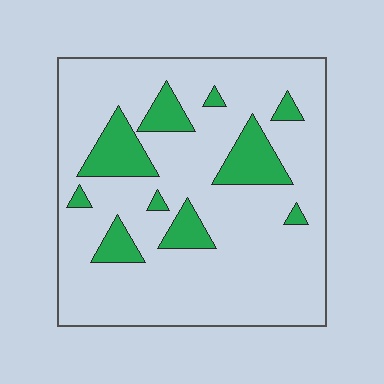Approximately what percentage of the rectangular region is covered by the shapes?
Approximately 15%.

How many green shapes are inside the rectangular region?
10.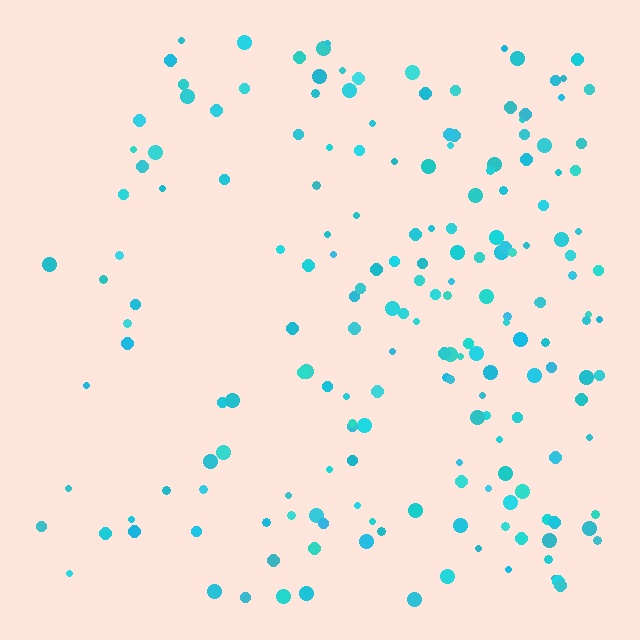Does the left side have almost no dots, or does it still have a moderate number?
Still a moderate number, just noticeably fewer than the right.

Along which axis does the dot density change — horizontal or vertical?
Horizontal.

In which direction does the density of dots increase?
From left to right, with the right side densest.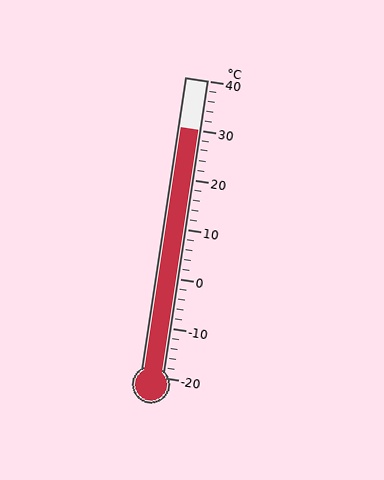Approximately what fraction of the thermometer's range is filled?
The thermometer is filled to approximately 85% of its range.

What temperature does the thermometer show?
The thermometer shows approximately 30°C.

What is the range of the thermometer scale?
The thermometer scale ranges from -20°C to 40°C.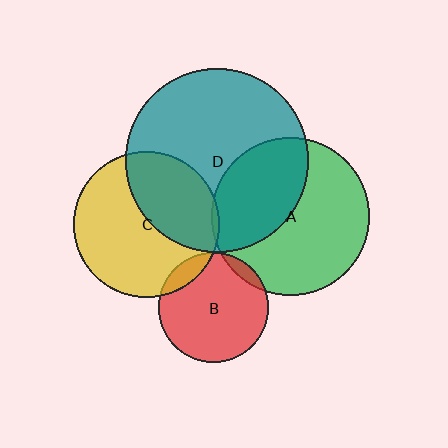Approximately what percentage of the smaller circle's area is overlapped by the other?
Approximately 40%.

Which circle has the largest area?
Circle D (teal).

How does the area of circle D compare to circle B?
Approximately 2.8 times.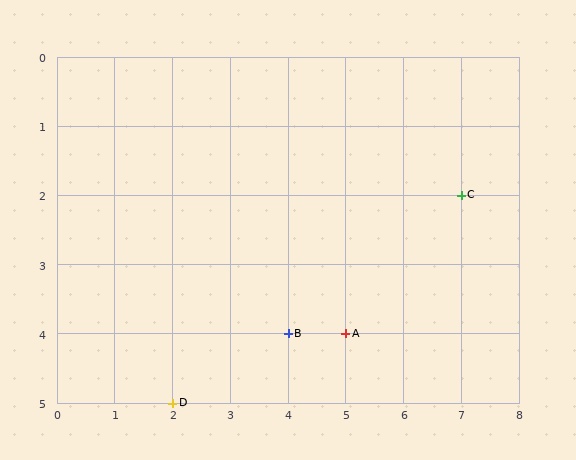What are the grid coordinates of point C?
Point C is at grid coordinates (7, 2).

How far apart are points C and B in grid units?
Points C and B are 3 columns and 2 rows apart (about 3.6 grid units diagonally).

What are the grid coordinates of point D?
Point D is at grid coordinates (2, 5).